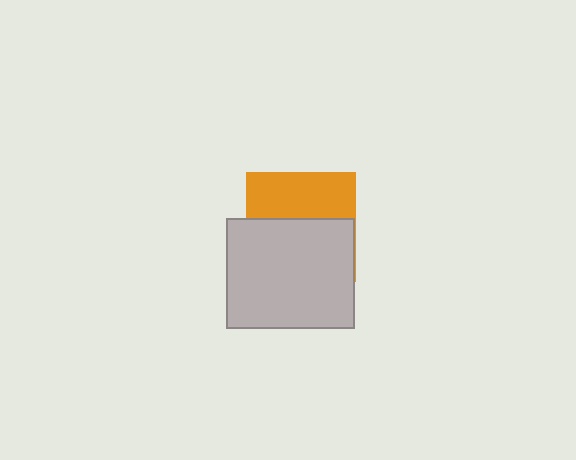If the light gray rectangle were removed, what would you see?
You would see the complete orange square.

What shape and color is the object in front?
The object in front is a light gray rectangle.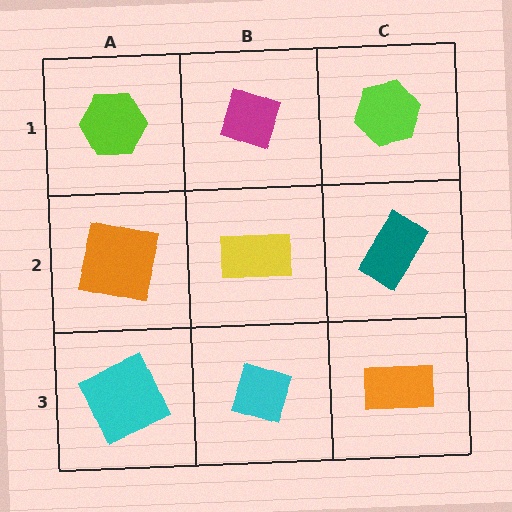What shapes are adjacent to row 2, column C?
A lime hexagon (row 1, column C), an orange rectangle (row 3, column C), a yellow rectangle (row 2, column B).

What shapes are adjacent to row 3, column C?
A teal rectangle (row 2, column C), a cyan diamond (row 3, column B).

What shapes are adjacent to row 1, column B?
A yellow rectangle (row 2, column B), a lime hexagon (row 1, column A), a lime hexagon (row 1, column C).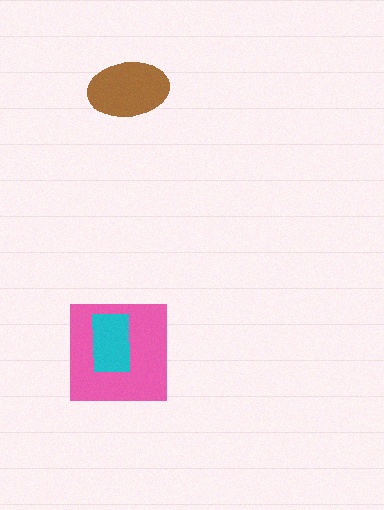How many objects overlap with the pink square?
1 object overlaps with the pink square.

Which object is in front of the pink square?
The cyan rectangle is in front of the pink square.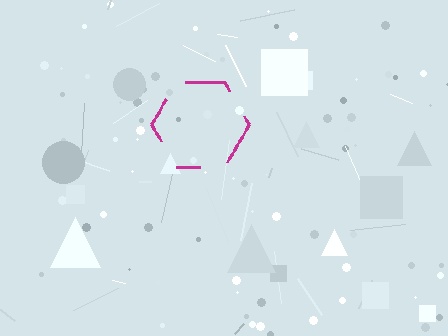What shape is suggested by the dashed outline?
The dashed outline suggests a hexagon.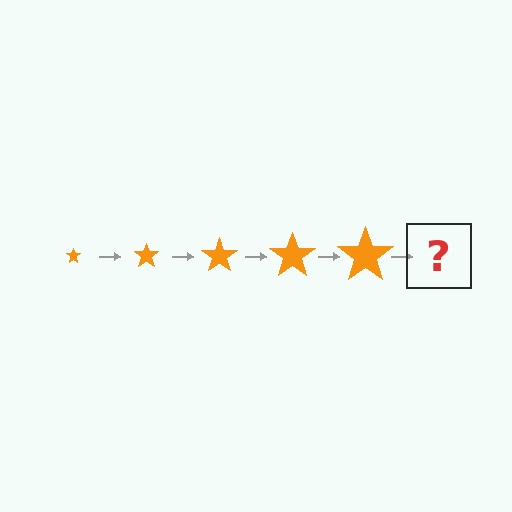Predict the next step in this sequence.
The next step is an orange star, larger than the previous one.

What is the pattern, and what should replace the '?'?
The pattern is that the star gets progressively larger each step. The '?' should be an orange star, larger than the previous one.